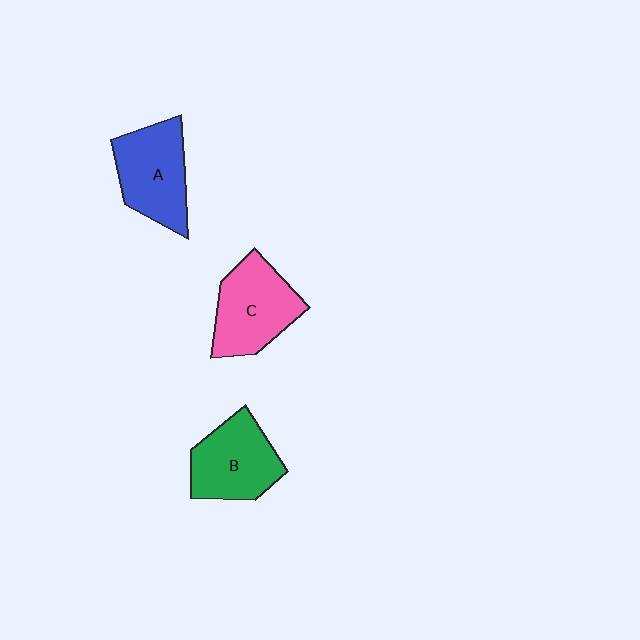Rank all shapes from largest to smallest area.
From largest to smallest: C (pink), A (blue), B (green).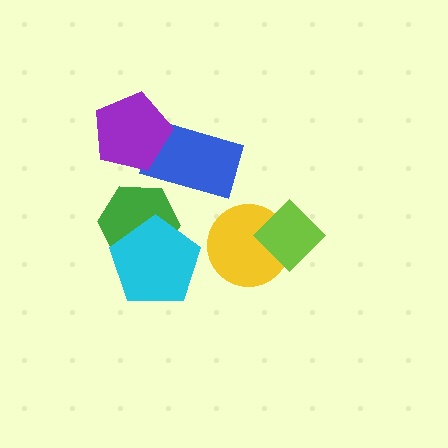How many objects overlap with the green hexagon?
1 object overlaps with the green hexagon.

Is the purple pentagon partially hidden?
No, no other shape covers it.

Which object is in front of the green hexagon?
The cyan pentagon is in front of the green hexagon.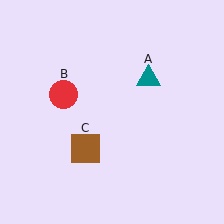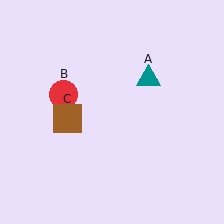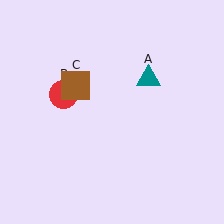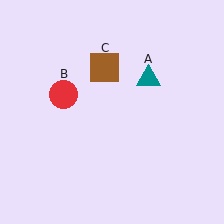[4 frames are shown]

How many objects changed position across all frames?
1 object changed position: brown square (object C).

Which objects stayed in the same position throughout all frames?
Teal triangle (object A) and red circle (object B) remained stationary.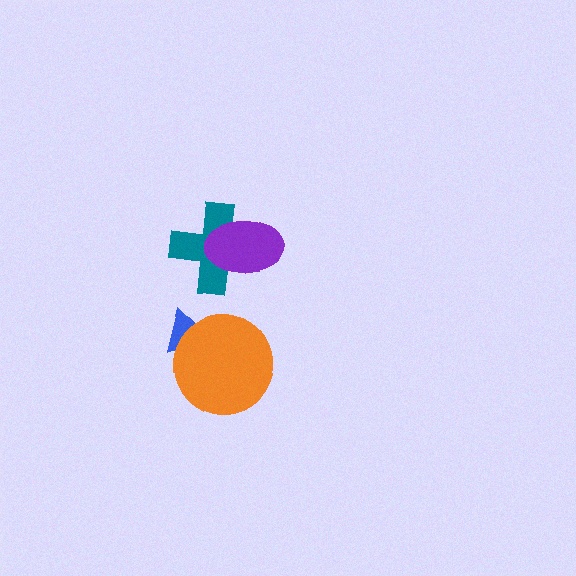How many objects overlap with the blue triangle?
1 object overlaps with the blue triangle.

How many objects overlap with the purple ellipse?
1 object overlaps with the purple ellipse.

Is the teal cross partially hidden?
Yes, it is partially covered by another shape.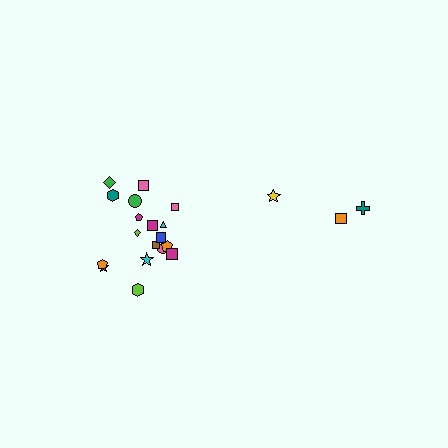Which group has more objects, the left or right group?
The left group.